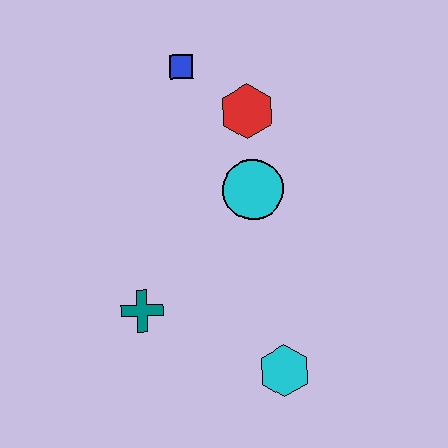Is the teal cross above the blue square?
No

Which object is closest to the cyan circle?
The red hexagon is closest to the cyan circle.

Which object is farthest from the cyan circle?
The cyan hexagon is farthest from the cyan circle.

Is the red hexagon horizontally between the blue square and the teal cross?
No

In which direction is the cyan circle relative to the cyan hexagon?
The cyan circle is above the cyan hexagon.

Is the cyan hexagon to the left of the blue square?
No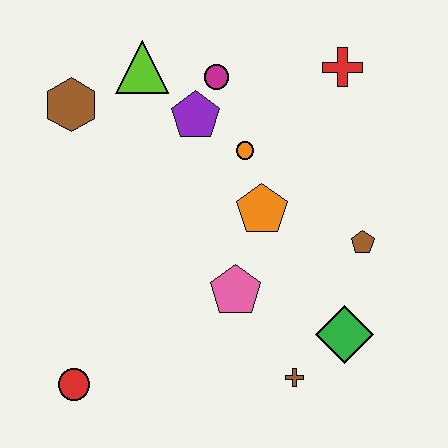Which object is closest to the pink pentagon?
The orange pentagon is closest to the pink pentagon.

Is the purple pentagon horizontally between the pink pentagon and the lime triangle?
Yes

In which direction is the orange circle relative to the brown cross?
The orange circle is above the brown cross.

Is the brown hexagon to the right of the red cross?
No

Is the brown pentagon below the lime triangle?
Yes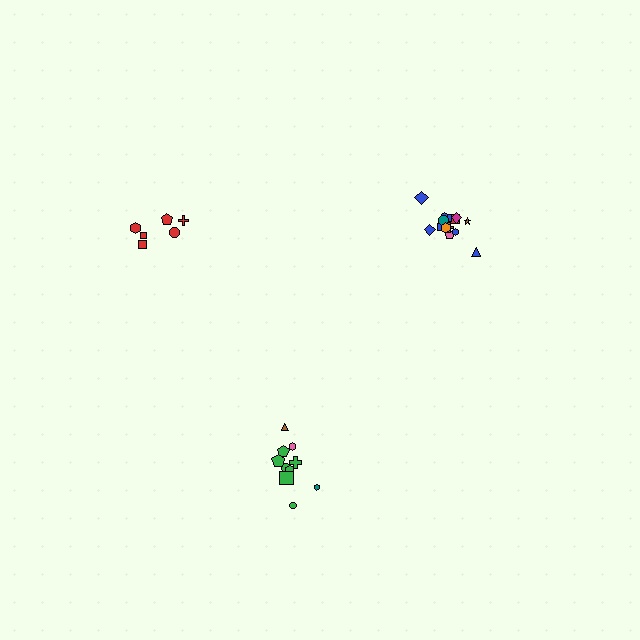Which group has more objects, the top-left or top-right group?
The top-right group.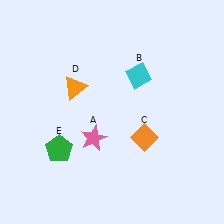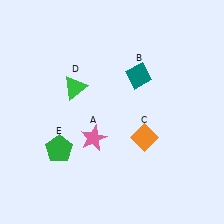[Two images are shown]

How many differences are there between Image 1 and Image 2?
There are 2 differences between the two images.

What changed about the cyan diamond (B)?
In Image 1, B is cyan. In Image 2, it changed to teal.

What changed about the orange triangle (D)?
In Image 1, D is orange. In Image 2, it changed to green.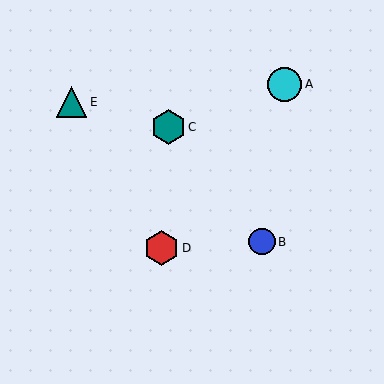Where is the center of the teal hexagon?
The center of the teal hexagon is at (168, 127).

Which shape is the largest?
The red hexagon (labeled D) is the largest.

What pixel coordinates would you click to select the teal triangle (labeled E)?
Click at (71, 102) to select the teal triangle E.